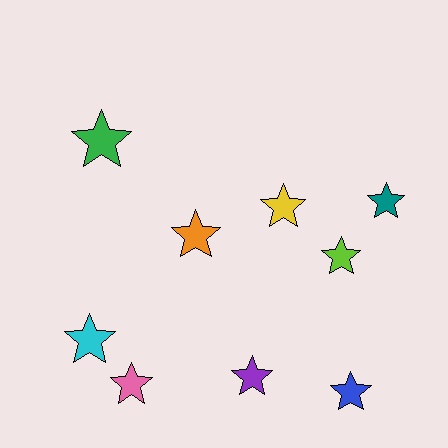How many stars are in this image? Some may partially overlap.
There are 9 stars.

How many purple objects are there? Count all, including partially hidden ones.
There is 1 purple object.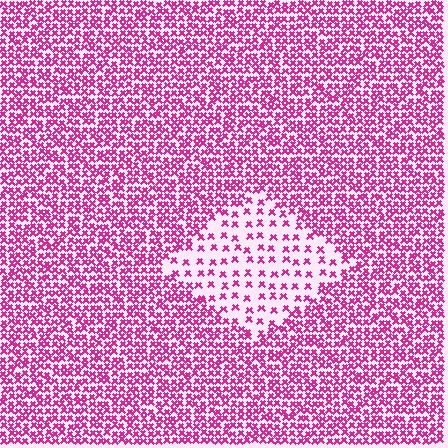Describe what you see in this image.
The image contains small magenta elements arranged at two different densities. A diamond-shaped region is visible where the elements are less densely packed than the surrounding area.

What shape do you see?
I see a diamond.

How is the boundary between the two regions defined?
The boundary is defined by a change in element density (approximately 2.7x ratio). All elements are the same color, size, and shape.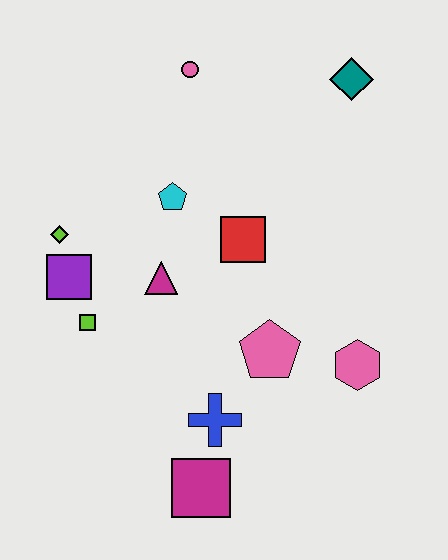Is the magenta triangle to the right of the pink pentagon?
No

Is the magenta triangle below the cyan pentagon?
Yes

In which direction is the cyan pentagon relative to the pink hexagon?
The cyan pentagon is to the left of the pink hexagon.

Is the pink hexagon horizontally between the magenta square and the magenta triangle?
No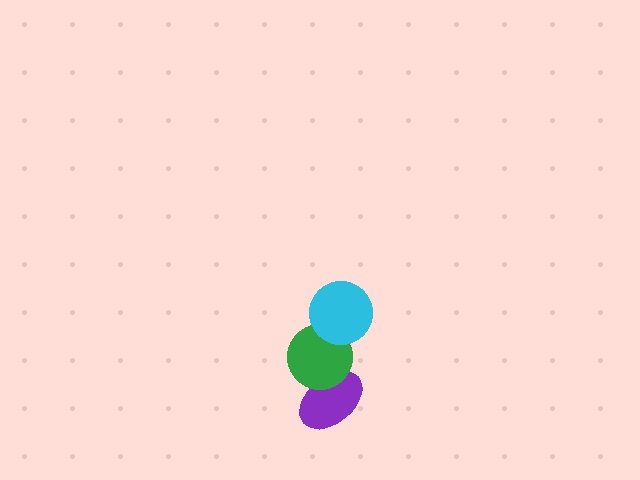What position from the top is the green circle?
The green circle is 2nd from the top.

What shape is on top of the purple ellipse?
The green circle is on top of the purple ellipse.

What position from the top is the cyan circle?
The cyan circle is 1st from the top.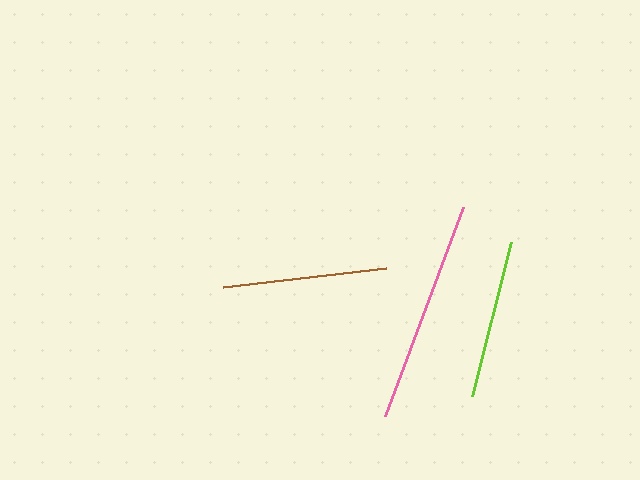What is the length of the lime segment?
The lime segment is approximately 159 pixels long.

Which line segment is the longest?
The pink line is the longest at approximately 223 pixels.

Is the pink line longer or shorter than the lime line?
The pink line is longer than the lime line.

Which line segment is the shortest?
The lime line is the shortest at approximately 159 pixels.